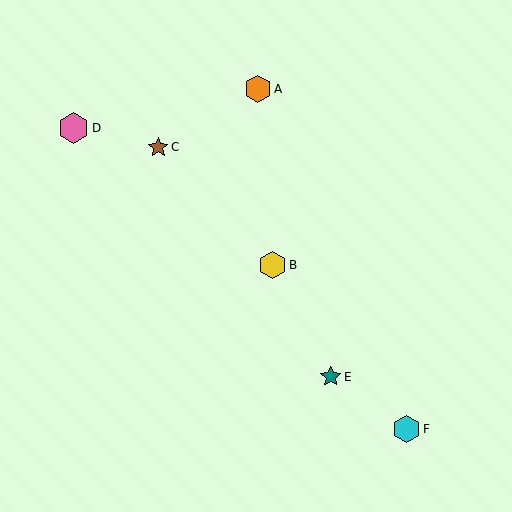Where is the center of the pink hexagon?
The center of the pink hexagon is at (74, 128).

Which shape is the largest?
The pink hexagon (labeled D) is the largest.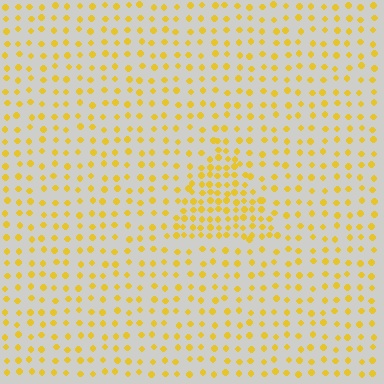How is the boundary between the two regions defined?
The boundary is defined by a change in element density (approximately 2.0x ratio). All elements are the same color, size, and shape.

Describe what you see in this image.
The image contains small yellow elements arranged at two different densities. A triangle-shaped region is visible where the elements are more densely packed than the surrounding area.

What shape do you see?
I see a triangle.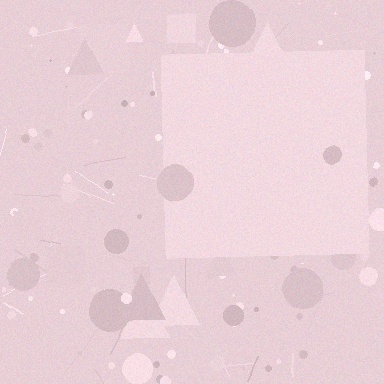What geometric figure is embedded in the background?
A square is embedded in the background.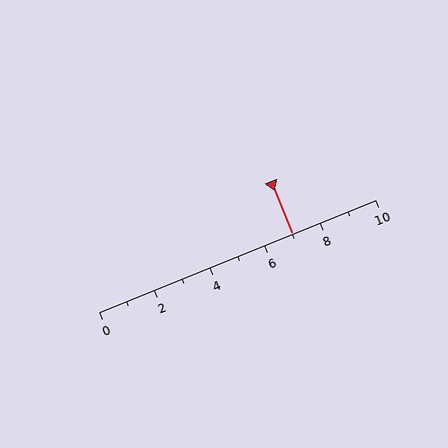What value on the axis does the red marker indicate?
The marker indicates approximately 7.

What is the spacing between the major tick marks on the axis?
The major ticks are spaced 2 apart.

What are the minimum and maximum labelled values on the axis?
The axis runs from 0 to 10.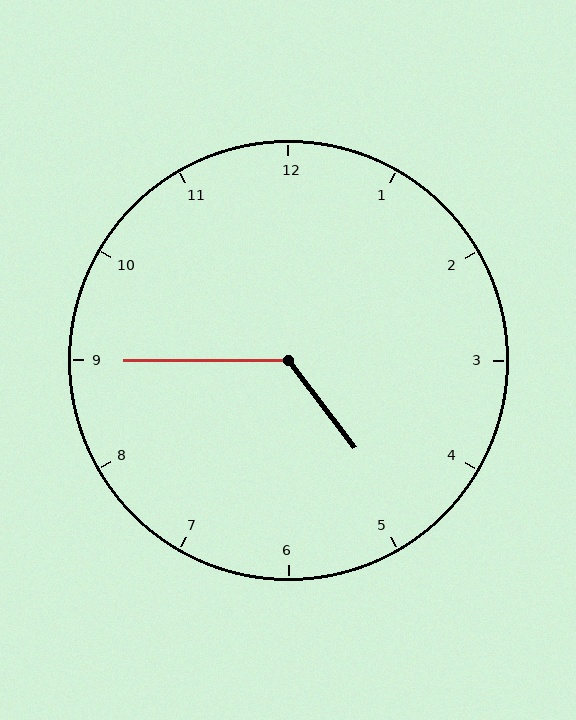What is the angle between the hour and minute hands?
Approximately 128 degrees.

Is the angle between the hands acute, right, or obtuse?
It is obtuse.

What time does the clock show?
4:45.